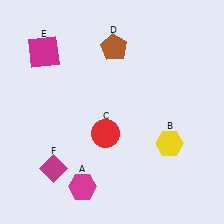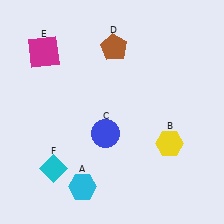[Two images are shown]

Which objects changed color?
A changed from magenta to cyan. C changed from red to blue. F changed from magenta to cyan.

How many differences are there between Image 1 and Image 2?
There are 3 differences between the two images.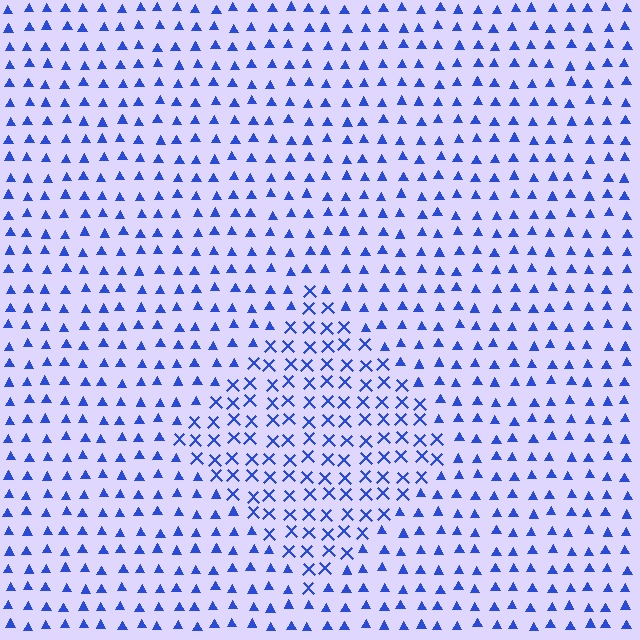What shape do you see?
I see a diamond.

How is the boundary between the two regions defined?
The boundary is defined by a change in element shape: X marks inside vs. triangles outside. All elements share the same color and spacing.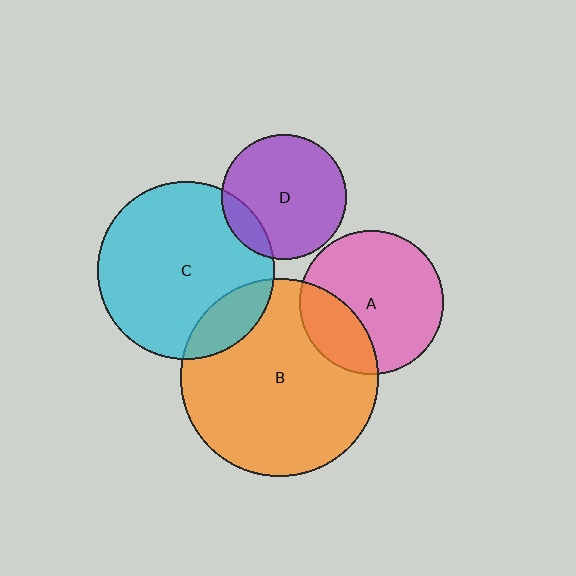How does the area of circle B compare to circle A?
Approximately 1.9 times.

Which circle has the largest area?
Circle B (orange).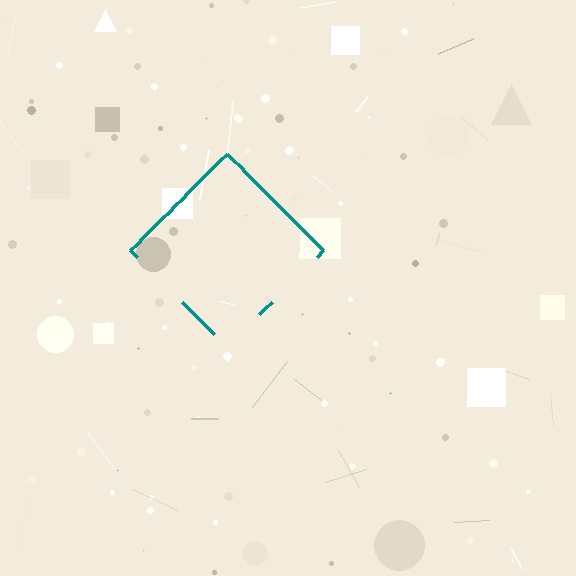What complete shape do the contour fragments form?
The contour fragments form a diamond.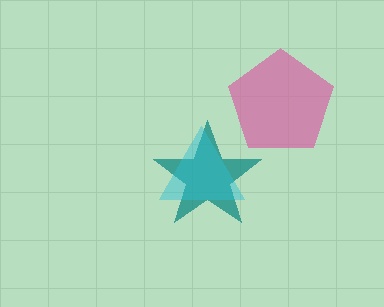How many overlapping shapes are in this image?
There are 3 overlapping shapes in the image.